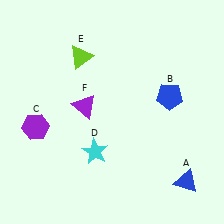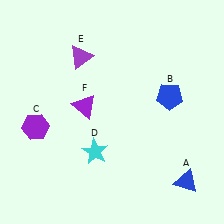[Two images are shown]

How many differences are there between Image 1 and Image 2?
There is 1 difference between the two images.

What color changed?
The triangle (E) changed from lime in Image 1 to purple in Image 2.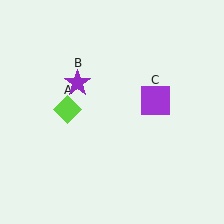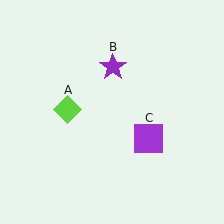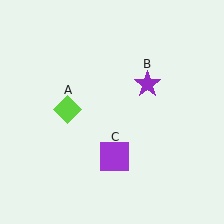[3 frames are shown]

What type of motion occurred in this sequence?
The purple star (object B), purple square (object C) rotated clockwise around the center of the scene.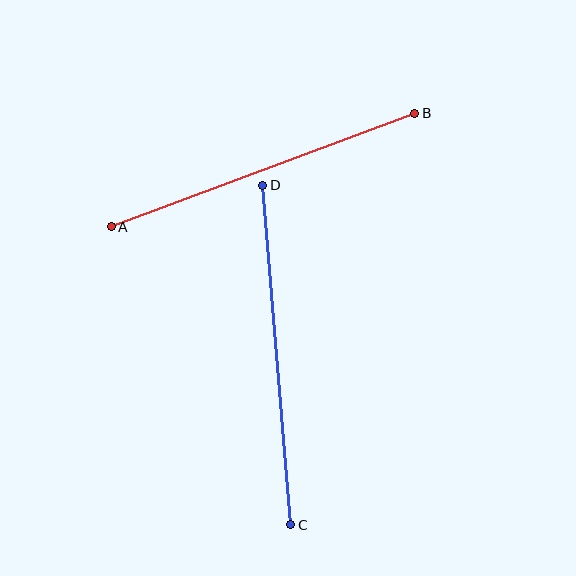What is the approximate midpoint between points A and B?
The midpoint is at approximately (263, 170) pixels.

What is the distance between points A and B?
The distance is approximately 324 pixels.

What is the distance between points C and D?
The distance is approximately 340 pixels.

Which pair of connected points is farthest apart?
Points C and D are farthest apart.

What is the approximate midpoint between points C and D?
The midpoint is at approximately (277, 355) pixels.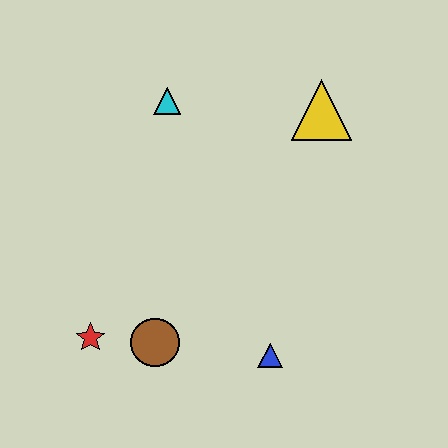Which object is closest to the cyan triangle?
The yellow triangle is closest to the cyan triangle.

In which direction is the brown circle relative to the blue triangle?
The brown circle is to the left of the blue triangle.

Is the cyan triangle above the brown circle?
Yes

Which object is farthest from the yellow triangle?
The red star is farthest from the yellow triangle.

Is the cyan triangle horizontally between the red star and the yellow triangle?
Yes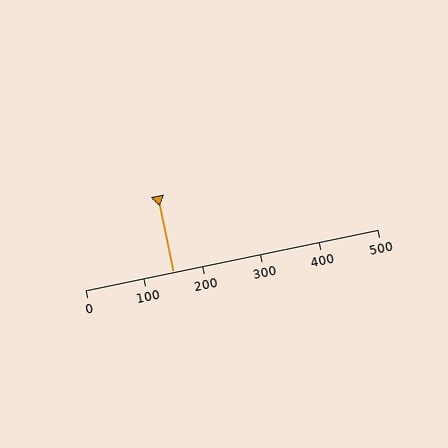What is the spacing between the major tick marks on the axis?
The major ticks are spaced 100 apart.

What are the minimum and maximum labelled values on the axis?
The axis runs from 0 to 500.